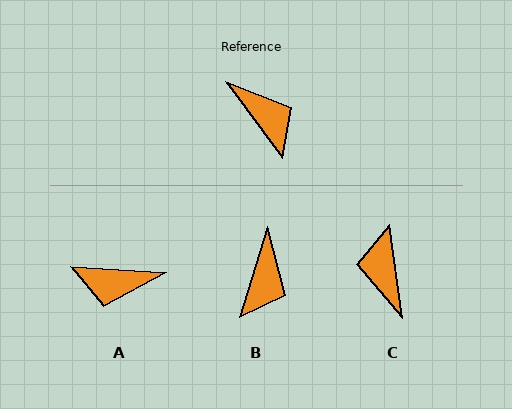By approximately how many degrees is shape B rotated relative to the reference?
Approximately 53 degrees clockwise.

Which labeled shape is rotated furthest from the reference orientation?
C, about 152 degrees away.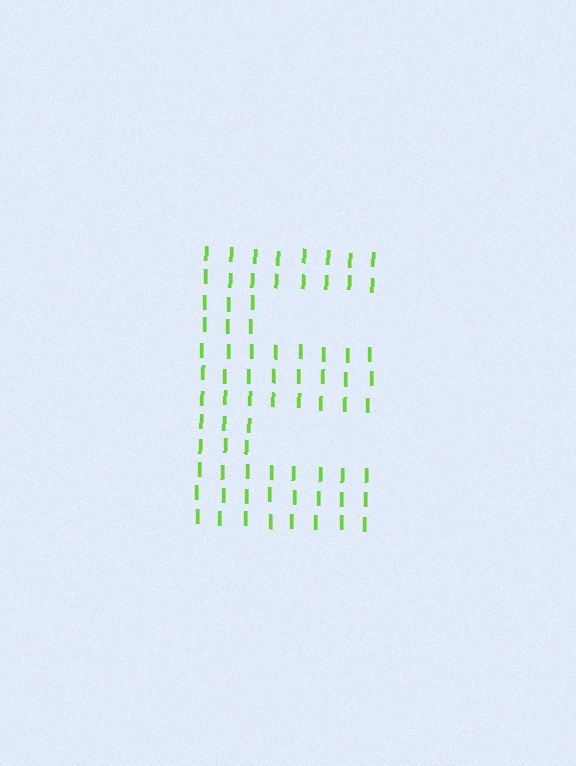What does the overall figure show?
The overall figure shows the letter E.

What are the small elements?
The small elements are letter I's.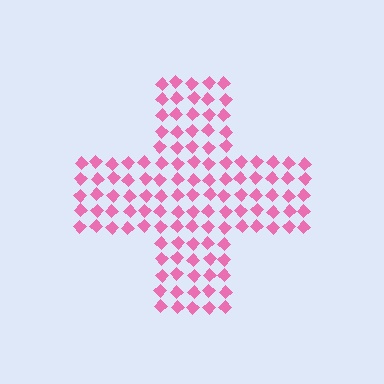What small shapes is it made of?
It is made of small diamonds.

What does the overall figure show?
The overall figure shows a cross.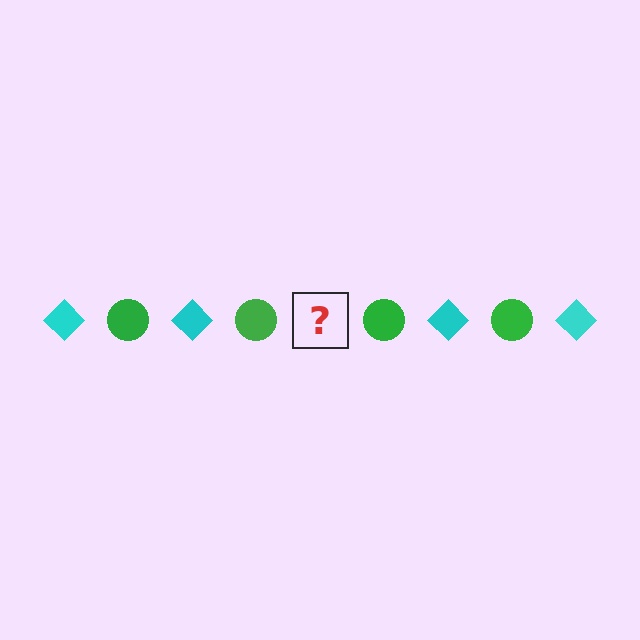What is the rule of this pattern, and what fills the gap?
The rule is that the pattern alternates between cyan diamond and green circle. The gap should be filled with a cyan diamond.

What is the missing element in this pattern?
The missing element is a cyan diamond.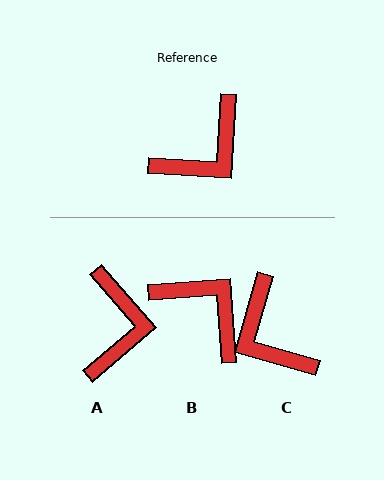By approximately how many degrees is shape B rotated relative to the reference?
Approximately 97 degrees counter-clockwise.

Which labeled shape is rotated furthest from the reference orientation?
C, about 102 degrees away.